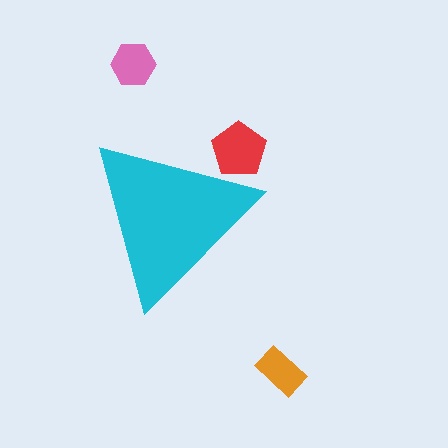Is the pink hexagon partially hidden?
No, the pink hexagon is fully visible.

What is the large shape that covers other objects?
A cyan triangle.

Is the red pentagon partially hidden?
Yes, the red pentagon is partially hidden behind the cyan triangle.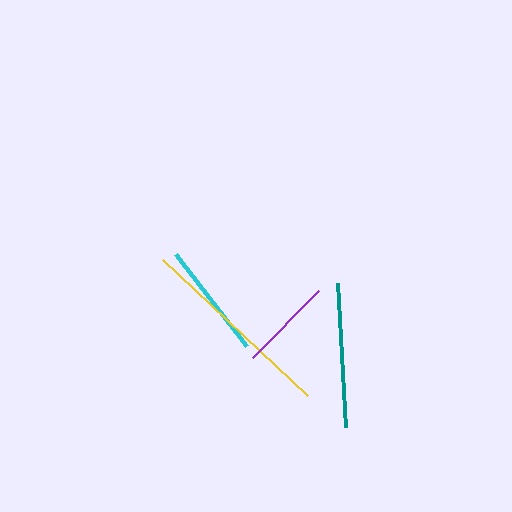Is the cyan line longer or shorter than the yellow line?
The yellow line is longer than the cyan line.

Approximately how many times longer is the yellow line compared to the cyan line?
The yellow line is approximately 1.7 times the length of the cyan line.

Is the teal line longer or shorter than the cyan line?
The teal line is longer than the cyan line.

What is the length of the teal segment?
The teal segment is approximately 144 pixels long.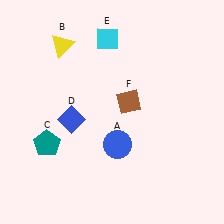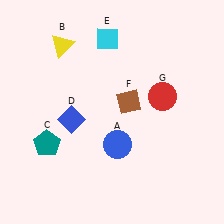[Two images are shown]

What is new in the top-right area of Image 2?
A red circle (G) was added in the top-right area of Image 2.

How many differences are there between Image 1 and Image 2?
There is 1 difference between the two images.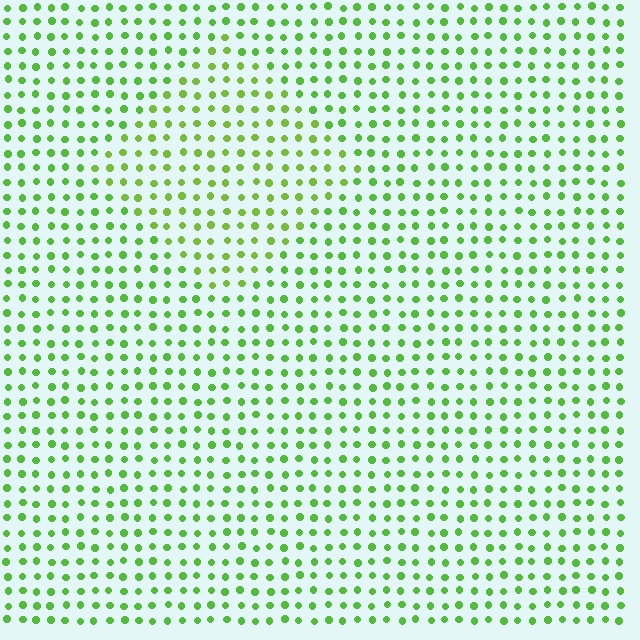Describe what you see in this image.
The image is filled with small lime elements in a uniform arrangement. A diamond-shaped region is visible where the elements are tinted to a slightly different hue, forming a subtle color boundary.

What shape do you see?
I see a diamond.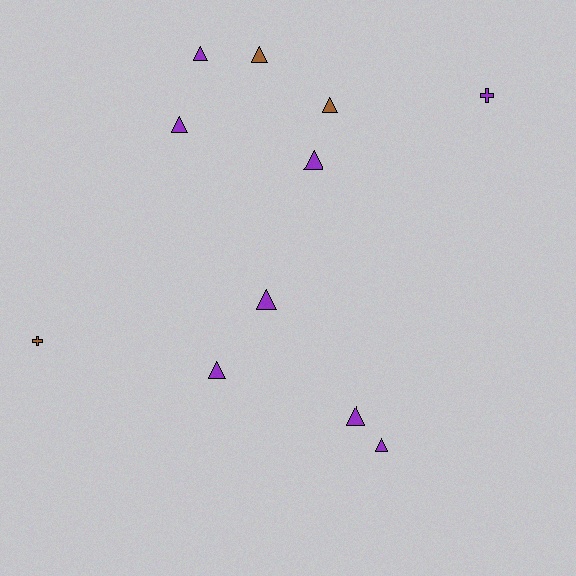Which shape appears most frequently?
Triangle, with 9 objects.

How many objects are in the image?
There are 11 objects.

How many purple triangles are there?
There are 7 purple triangles.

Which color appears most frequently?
Purple, with 8 objects.